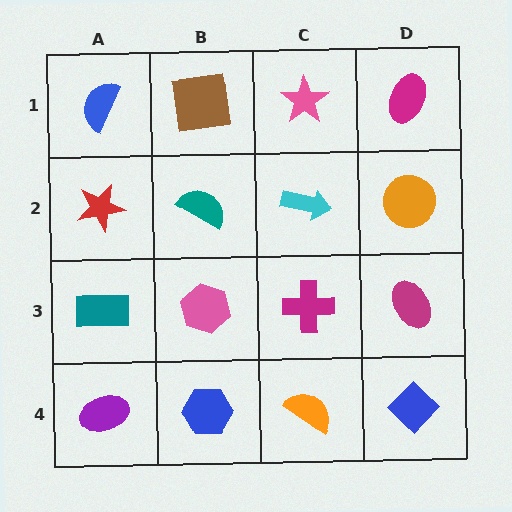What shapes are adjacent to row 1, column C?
A cyan arrow (row 2, column C), a brown square (row 1, column B), a magenta ellipse (row 1, column D).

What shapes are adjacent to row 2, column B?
A brown square (row 1, column B), a pink hexagon (row 3, column B), a red star (row 2, column A), a cyan arrow (row 2, column C).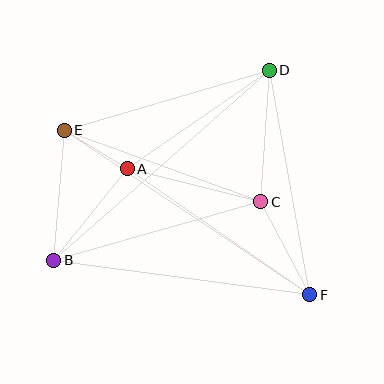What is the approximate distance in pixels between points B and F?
The distance between B and F is approximately 258 pixels.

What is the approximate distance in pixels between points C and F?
The distance between C and F is approximately 105 pixels.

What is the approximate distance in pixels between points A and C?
The distance between A and C is approximately 138 pixels.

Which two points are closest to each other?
Points A and E are closest to each other.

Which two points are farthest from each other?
Points E and F are farthest from each other.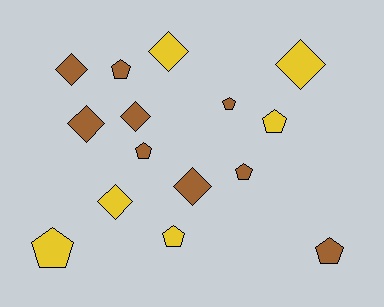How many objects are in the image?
There are 15 objects.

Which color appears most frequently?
Brown, with 9 objects.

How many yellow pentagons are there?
There are 3 yellow pentagons.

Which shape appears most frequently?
Pentagon, with 8 objects.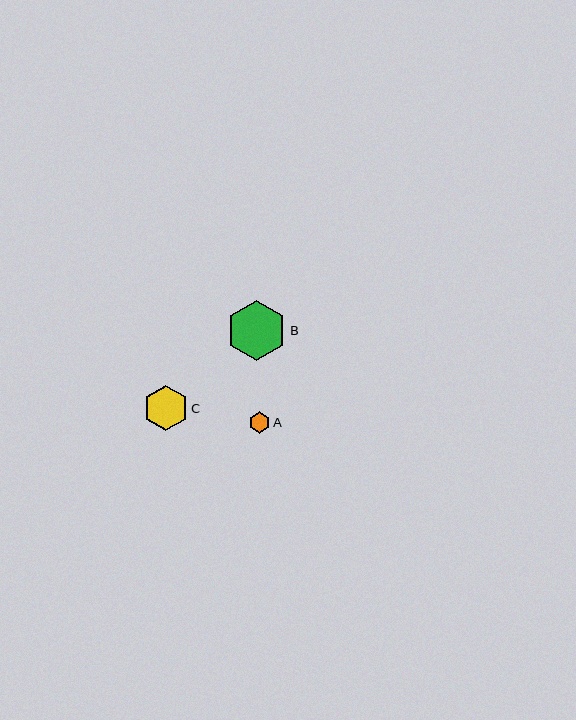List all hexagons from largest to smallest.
From largest to smallest: B, C, A.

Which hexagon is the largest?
Hexagon B is the largest with a size of approximately 60 pixels.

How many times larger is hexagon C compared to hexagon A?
Hexagon C is approximately 2.1 times the size of hexagon A.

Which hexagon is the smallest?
Hexagon A is the smallest with a size of approximately 21 pixels.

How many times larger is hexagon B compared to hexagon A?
Hexagon B is approximately 2.8 times the size of hexagon A.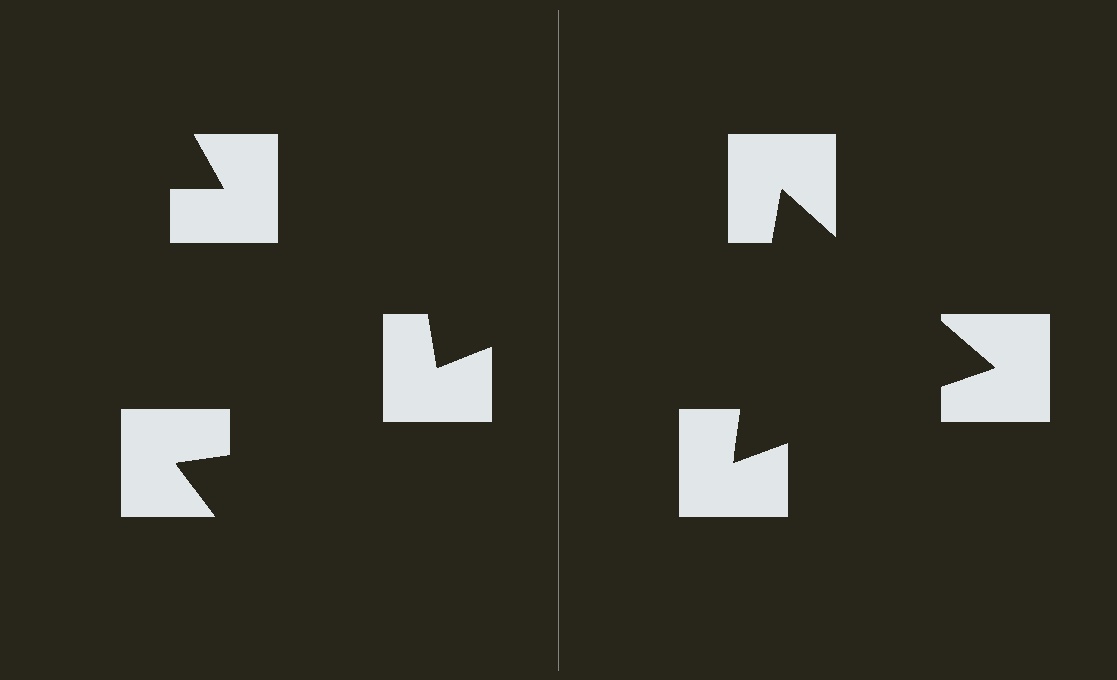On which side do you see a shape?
An illusory triangle appears on the right side. On the left side the wedge cuts are rotated, so no coherent shape forms.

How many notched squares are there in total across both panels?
6 — 3 on each side.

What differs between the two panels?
The notched squares are positioned identically on both sides; only the wedge orientations differ. On the right they align to a triangle; on the left they are misaligned.